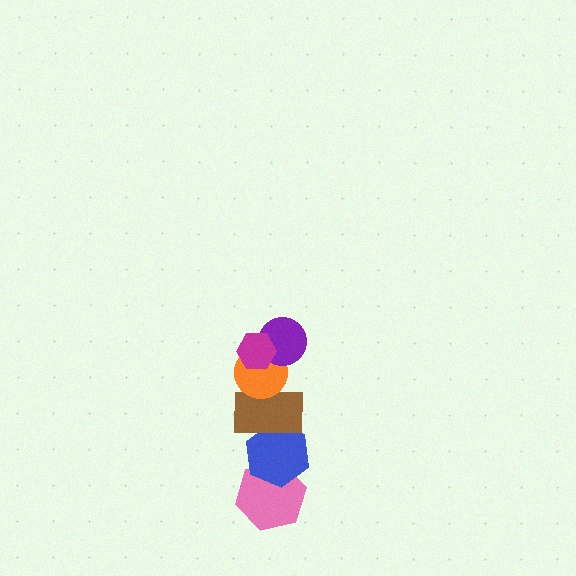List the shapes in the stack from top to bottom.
From top to bottom: the magenta hexagon, the purple circle, the orange circle, the brown rectangle, the blue hexagon, the pink hexagon.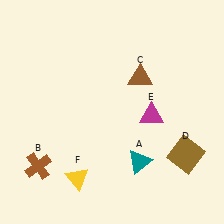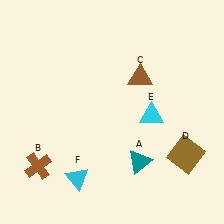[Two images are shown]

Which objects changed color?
E changed from magenta to cyan. F changed from yellow to cyan.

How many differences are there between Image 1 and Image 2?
There are 2 differences between the two images.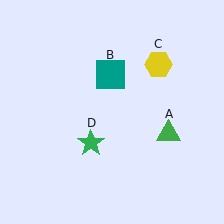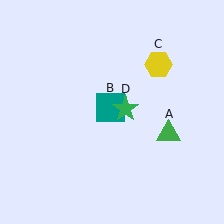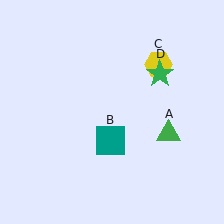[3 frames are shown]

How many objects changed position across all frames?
2 objects changed position: teal square (object B), green star (object D).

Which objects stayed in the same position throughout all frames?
Green triangle (object A) and yellow hexagon (object C) remained stationary.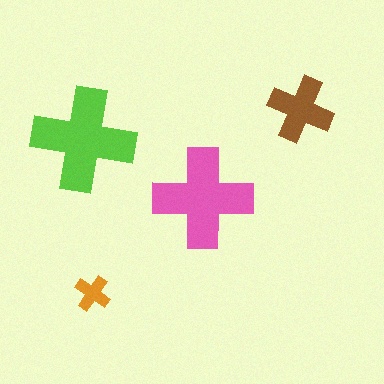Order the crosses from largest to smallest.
the lime one, the pink one, the brown one, the orange one.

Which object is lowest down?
The orange cross is bottommost.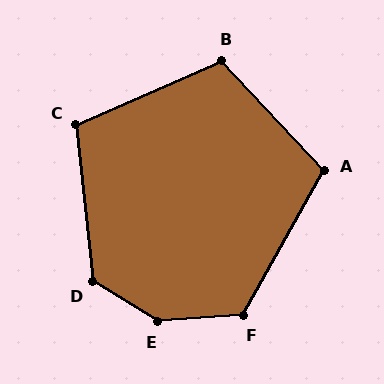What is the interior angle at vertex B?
Approximately 110 degrees (obtuse).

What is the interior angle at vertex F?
Approximately 123 degrees (obtuse).